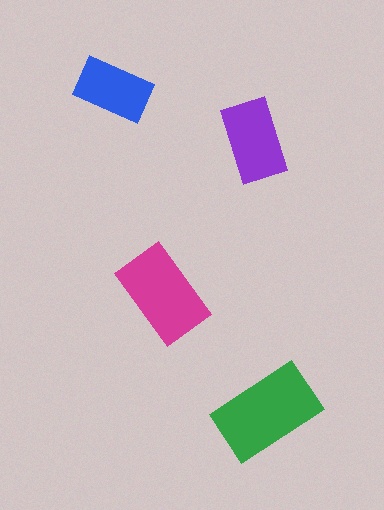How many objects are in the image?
There are 4 objects in the image.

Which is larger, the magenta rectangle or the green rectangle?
The green one.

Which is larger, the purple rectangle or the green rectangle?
The green one.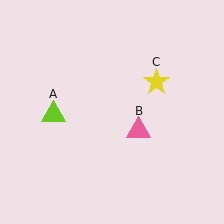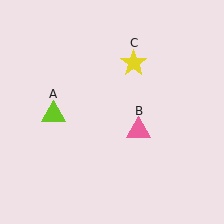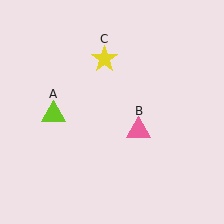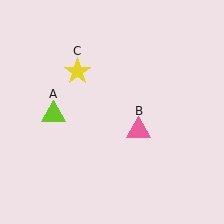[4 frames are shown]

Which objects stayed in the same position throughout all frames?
Lime triangle (object A) and pink triangle (object B) remained stationary.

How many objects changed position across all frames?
1 object changed position: yellow star (object C).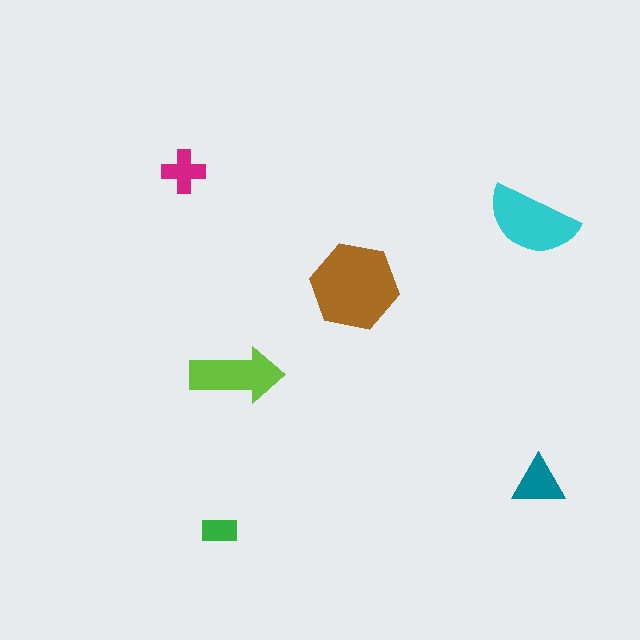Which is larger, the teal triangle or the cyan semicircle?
The cyan semicircle.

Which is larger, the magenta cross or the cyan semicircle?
The cyan semicircle.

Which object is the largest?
The brown hexagon.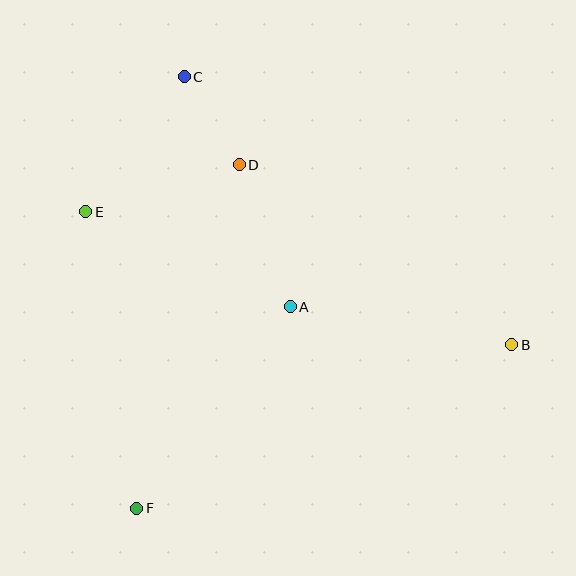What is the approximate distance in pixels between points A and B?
The distance between A and B is approximately 225 pixels.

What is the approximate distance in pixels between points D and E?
The distance between D and E is approximately 160 pixels.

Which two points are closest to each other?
Points C and D are closest to each other.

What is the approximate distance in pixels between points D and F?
The distance between D and F is approximately 358 pixels.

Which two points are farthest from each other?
Points B and E are farthest from each other.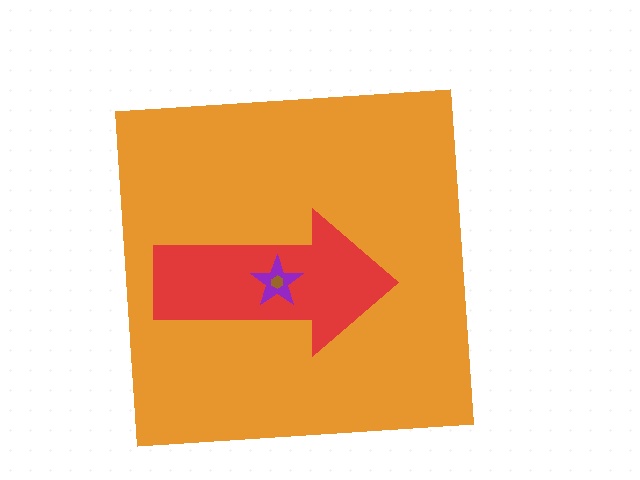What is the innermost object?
The brown hexagon.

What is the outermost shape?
The orange square.